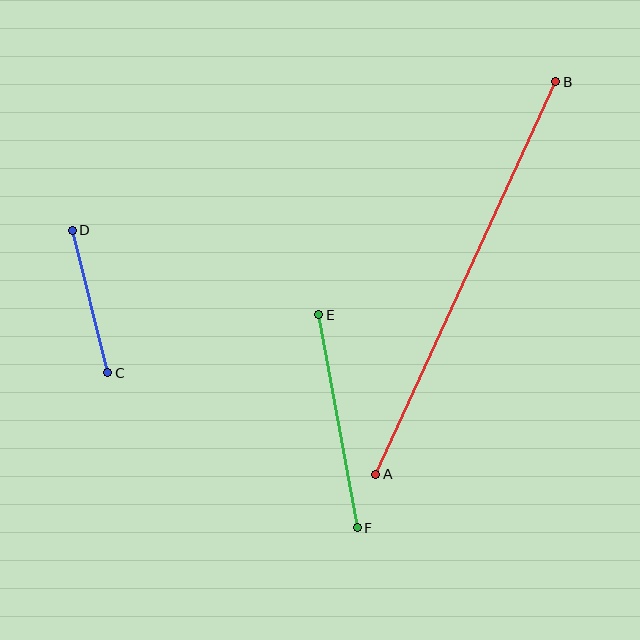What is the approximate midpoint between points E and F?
The midpoint is at approximately (338, 421) pixels.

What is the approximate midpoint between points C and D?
The midpoint is at approximately (90, 301) pixels.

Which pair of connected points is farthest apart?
Points A and B are farthest apart.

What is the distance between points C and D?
The distance is approximately 147 pixels.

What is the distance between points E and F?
The distance is approximately 217 pixels.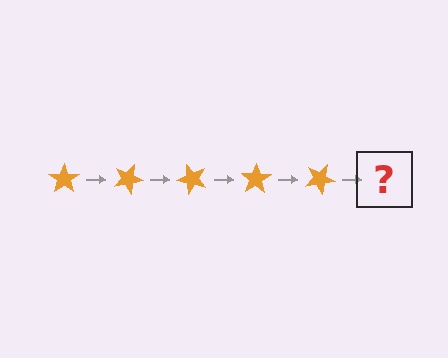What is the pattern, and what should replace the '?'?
The pattern is that the star rotates 25 degrees each step. The '?' should be an orange star rotated 125 degrees.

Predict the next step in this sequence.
The next step is an orange star rotated 125 degrees.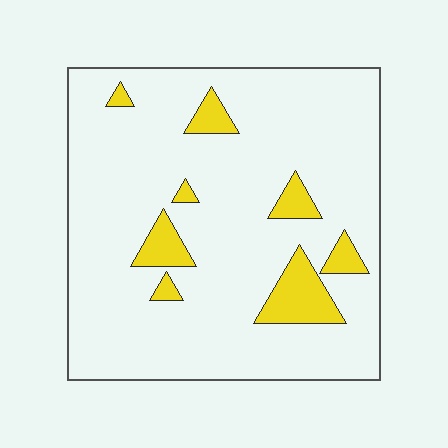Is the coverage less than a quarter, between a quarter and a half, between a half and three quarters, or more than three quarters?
Less than a quarter.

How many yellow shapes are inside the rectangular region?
8.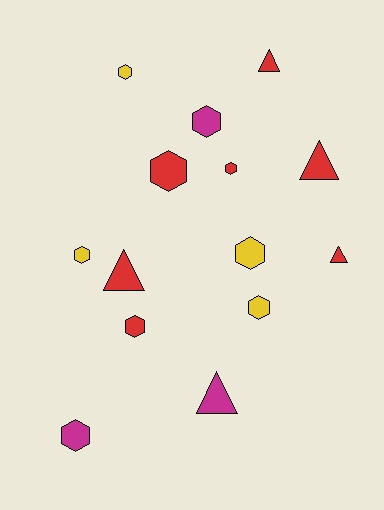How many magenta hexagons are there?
There are 2 magenta hexagons.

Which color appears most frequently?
Red, with 7 objects.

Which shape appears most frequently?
Hexagon, with 9 objects.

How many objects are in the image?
There are 14 objects.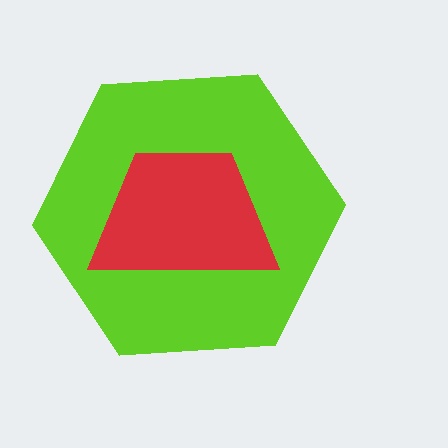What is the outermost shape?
The lime hexagon.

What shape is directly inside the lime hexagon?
The red trapezoid.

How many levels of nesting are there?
2.